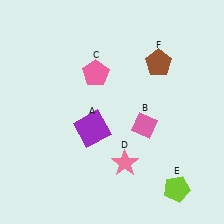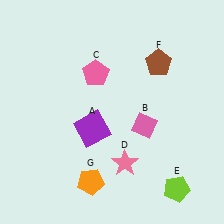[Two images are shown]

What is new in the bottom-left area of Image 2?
An orange pentagon (G) was added in the bottom-left area of Image 2.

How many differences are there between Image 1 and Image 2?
There is 1 difference between the two images.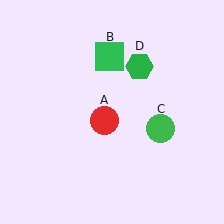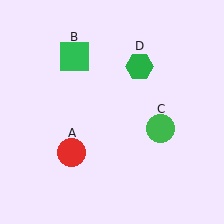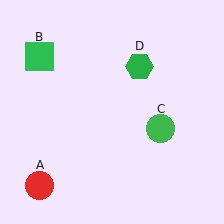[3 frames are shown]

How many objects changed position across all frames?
2 objects changed position: red circle (object A), green square (object B).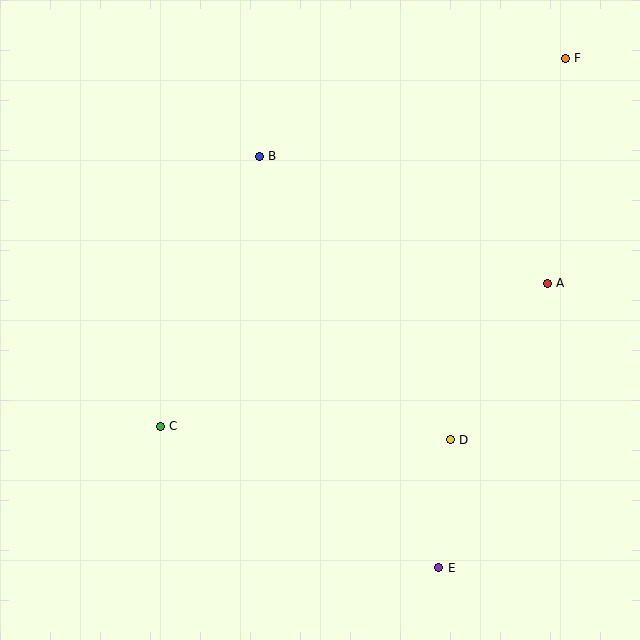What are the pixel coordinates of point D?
Point D is at (450, 440).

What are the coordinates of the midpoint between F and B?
The midpoint between F and B is at (412, 107).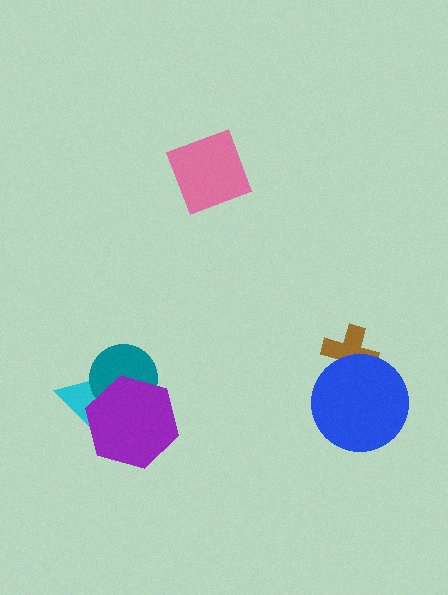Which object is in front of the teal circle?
The purple hexagon is in front of the teal circle.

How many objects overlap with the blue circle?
1 object overlaps with the blue circle.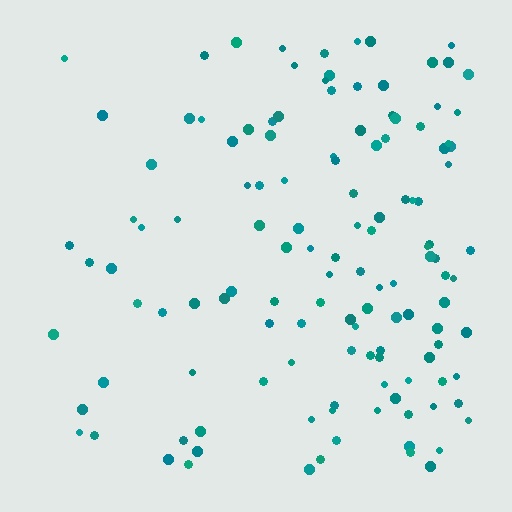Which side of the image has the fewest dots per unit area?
The left.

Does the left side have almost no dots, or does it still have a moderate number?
Still a moderate number, just noticeably fewer than the right.